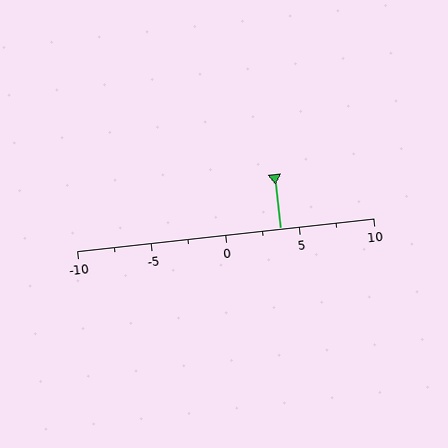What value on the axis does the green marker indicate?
The marker indicates approximately 3.8.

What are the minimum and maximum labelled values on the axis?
The axis runs from -10 to 10.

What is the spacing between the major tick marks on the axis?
The major ticks are spaced 5 apart.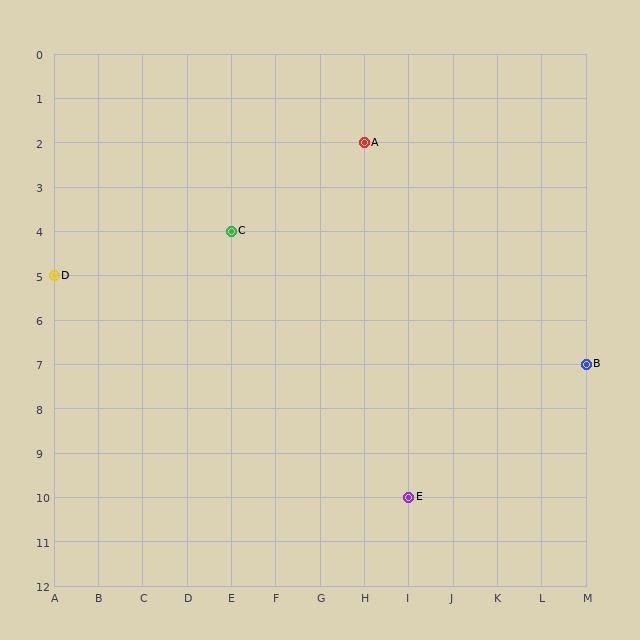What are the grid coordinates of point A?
Point A is at grid coordinates (H, 2).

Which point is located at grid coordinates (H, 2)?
Point A is at (H, 2).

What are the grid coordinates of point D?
Point D is at grid coordinates (A, 5).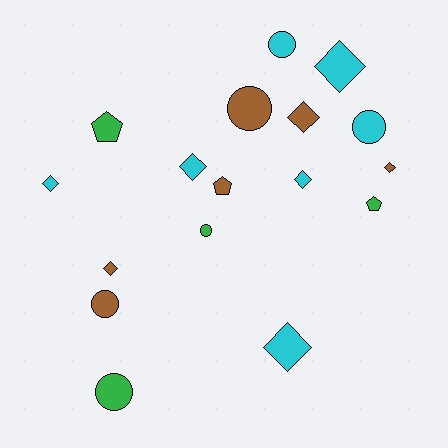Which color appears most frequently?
Cyan, with 7 objects.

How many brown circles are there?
There are 2 brown circles.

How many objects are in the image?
There are 17 objects.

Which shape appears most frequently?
Diamond, with 8 objects.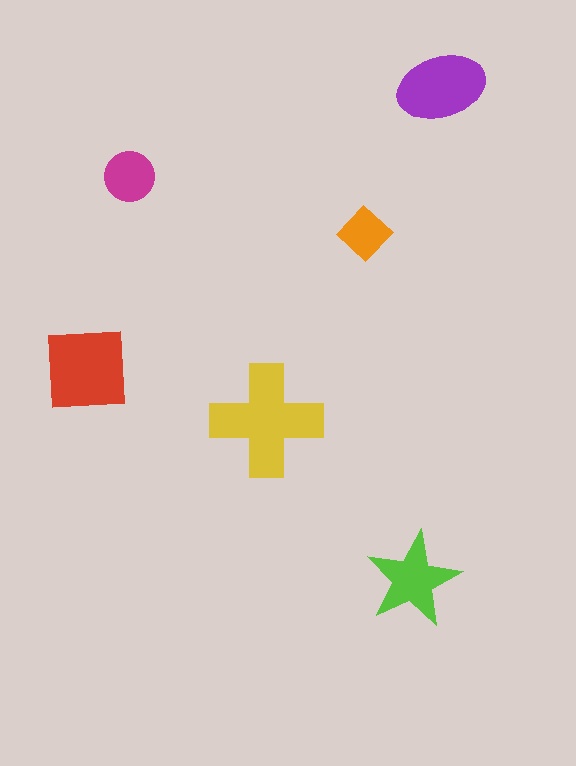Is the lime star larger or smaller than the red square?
Smaller.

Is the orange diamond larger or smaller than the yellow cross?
Smaller.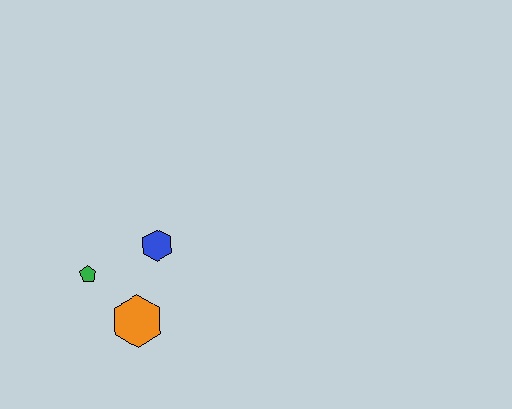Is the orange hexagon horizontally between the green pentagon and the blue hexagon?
Yes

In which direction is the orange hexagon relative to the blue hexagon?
The orange hexagon is below the blue hexagon.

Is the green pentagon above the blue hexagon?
No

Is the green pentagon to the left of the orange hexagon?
Yes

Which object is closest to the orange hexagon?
The green pentagon is closest to the orange hexagon.